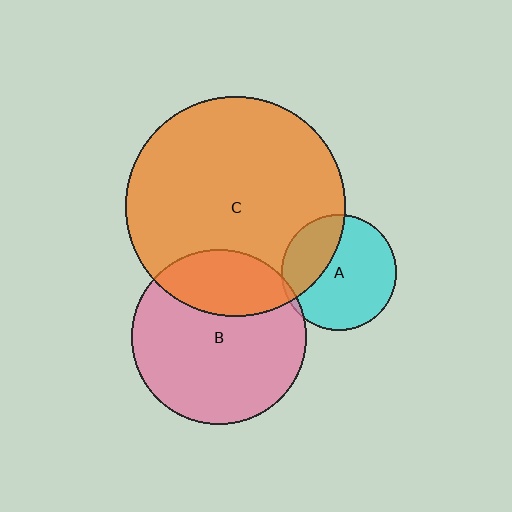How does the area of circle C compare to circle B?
Approximately 1.6 times.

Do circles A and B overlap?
Yes.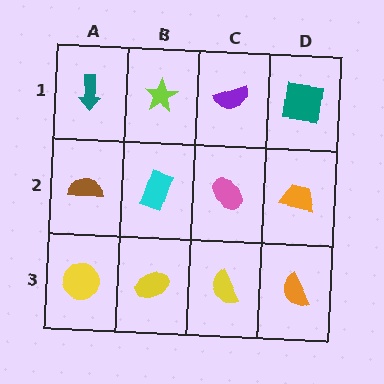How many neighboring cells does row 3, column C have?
3.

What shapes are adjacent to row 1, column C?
A pink ellipse (row 2, column C), a lime star (row 1, column B), a teal square (row 1, column D).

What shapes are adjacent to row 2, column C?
A purple semicircle (row 1, column C), a yellow semicircle (row 3, column C), a cyan rectangle (row 2, column B), an orange trapezoid (row 2, column D).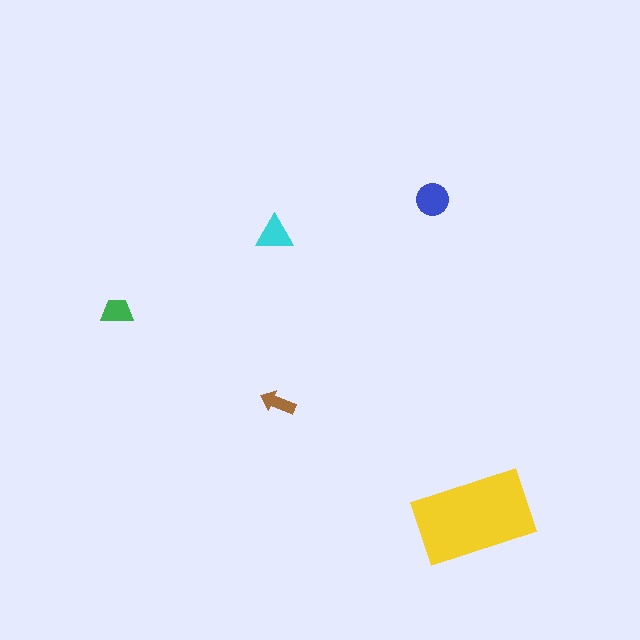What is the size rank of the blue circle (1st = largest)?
2nd.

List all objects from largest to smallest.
The yellow rectangle, the blue circle, the cyan triangle, the green trapezoid, the brown arrow.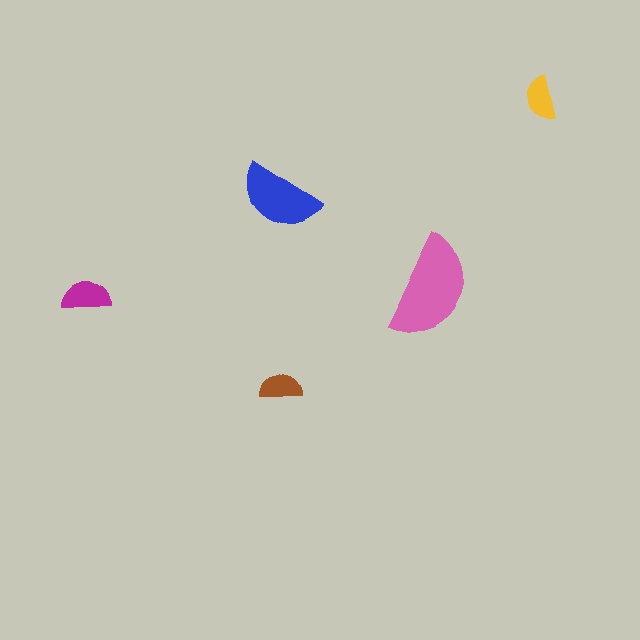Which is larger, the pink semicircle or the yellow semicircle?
The pink one.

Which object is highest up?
The yellow semicircle is topmost.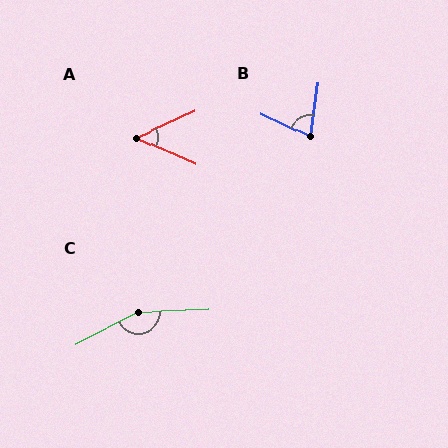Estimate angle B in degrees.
Approximately 73 degrees.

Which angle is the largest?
C, at approximately 155 degrees.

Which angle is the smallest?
A, at approximately 49 degrees.